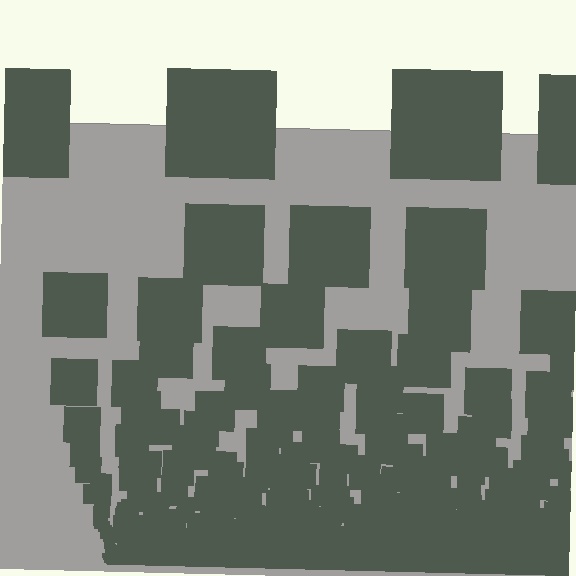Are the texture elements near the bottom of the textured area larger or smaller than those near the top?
Smaller. The gradient is inverted — elements near the bottom are smaller and denser.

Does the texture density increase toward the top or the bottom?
Density increases toward the bottom.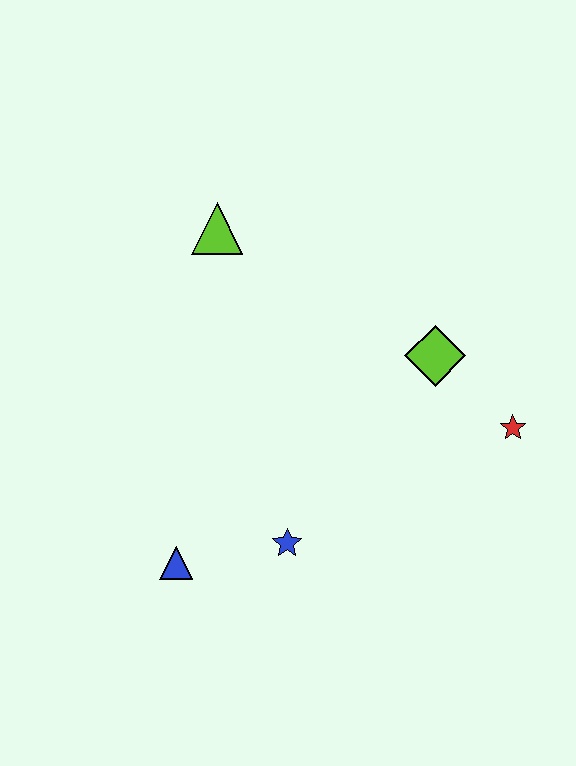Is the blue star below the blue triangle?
No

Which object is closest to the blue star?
The blue triangle is closest to the blue star.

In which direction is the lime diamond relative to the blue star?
The lime diamond is above the blue star.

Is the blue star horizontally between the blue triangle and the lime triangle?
No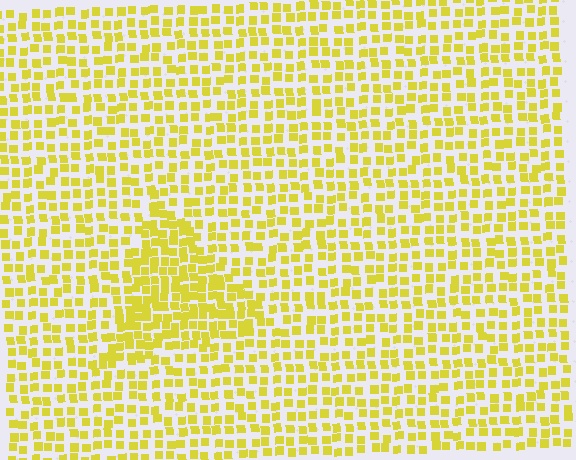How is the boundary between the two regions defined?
The boundary is defined by a change in element density (approximately 1.7x ratio). All elements are the same color, size, and shape.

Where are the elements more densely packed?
The elements are more densely packed inside the triangle boundary.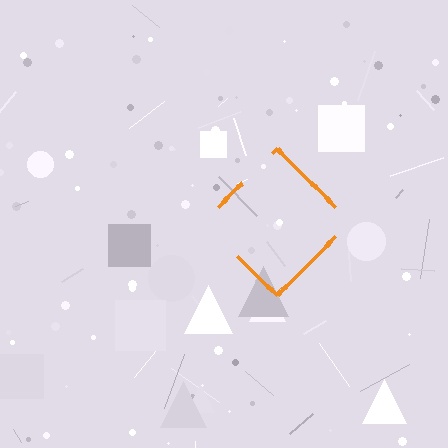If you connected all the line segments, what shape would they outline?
They would outline a diamond.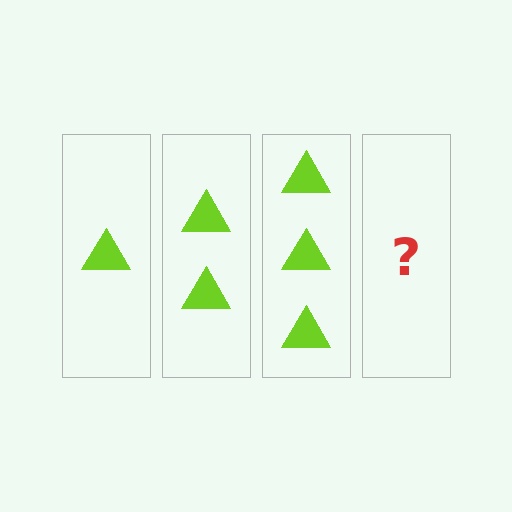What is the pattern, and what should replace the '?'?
The pattern is that each step adds one more triangle. The '?' should be 4 triangles.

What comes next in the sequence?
The next element should be 4 triangles.